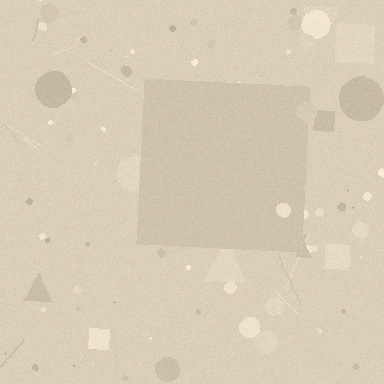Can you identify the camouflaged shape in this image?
The camouflaged shape is a square.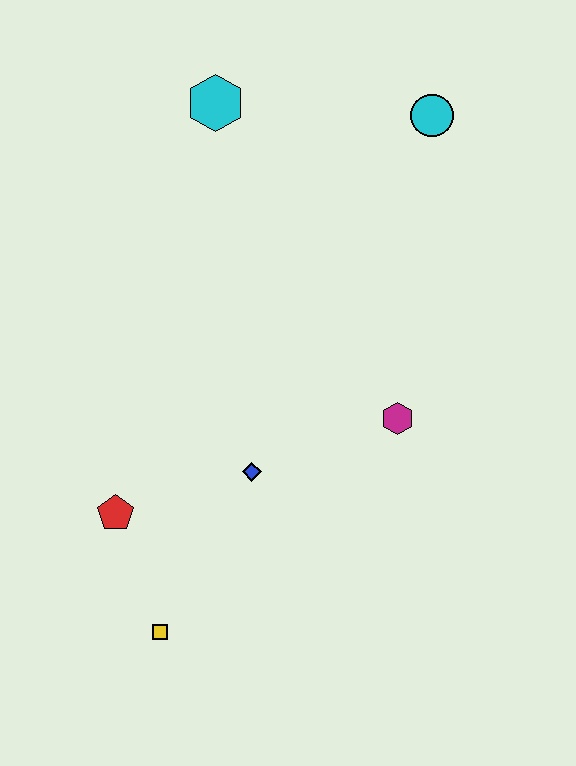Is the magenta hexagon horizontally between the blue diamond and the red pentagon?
No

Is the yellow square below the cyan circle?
Yes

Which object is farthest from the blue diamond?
The cyan circle is farthest from the blue diamond.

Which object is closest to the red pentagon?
The yellow square is closest to the red pentagon.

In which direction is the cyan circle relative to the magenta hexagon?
The cyan circle is above the magenta hexagon.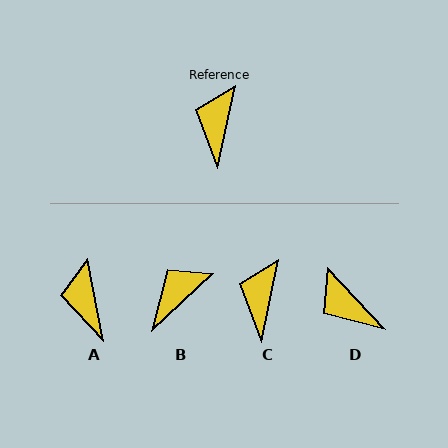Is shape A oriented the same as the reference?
No, it is off by about 23 degrees.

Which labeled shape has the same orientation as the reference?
C.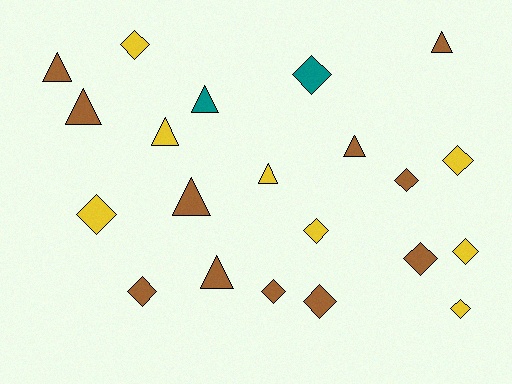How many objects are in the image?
There are 21 objects.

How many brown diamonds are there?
There are 5 brown diamonds.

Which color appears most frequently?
Brown, with 11 objects.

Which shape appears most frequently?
Diamond, with 12 objects.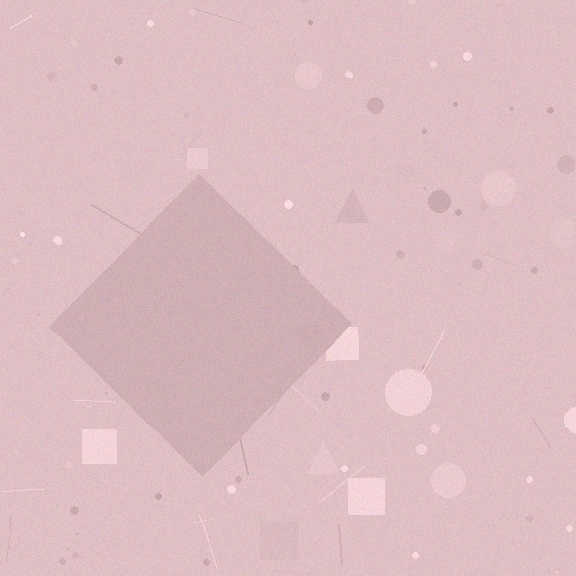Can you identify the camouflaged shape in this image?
The camouflaged shape is a diamond.